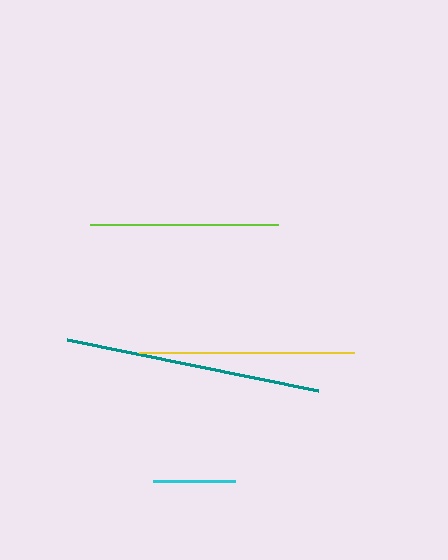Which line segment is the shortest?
The cyan line is the shortest at approximately 82 pixels.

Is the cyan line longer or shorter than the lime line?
The lime line is longer than the cyan line.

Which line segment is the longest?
The teal line is the longest at approximately 256 pixels.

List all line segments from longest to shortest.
From longest to shortest: teal, yellow, lime, cyan.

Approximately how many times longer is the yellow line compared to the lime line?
The yellow line is approximately 1.1 times the length of the lime line.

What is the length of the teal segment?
The teal segment is approximately 256 pixels long.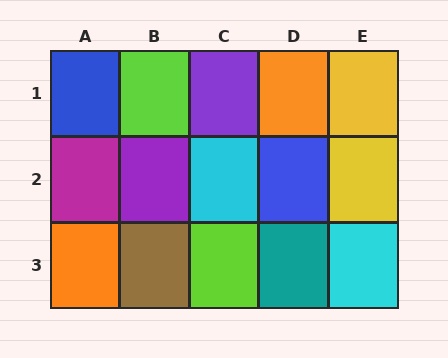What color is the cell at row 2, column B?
Purple.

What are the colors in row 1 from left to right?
Blue, lime, purple, orange, yellow.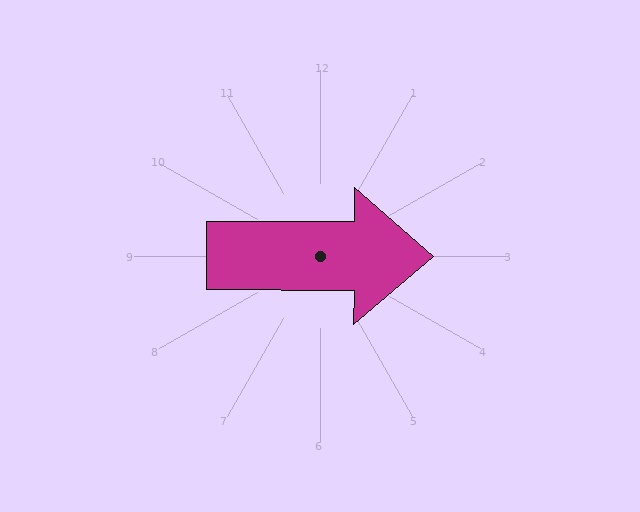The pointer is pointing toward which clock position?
Roughly 3 o'clock.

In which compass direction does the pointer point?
East.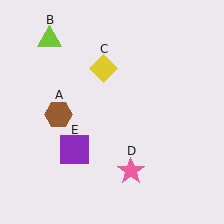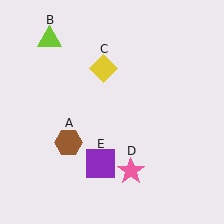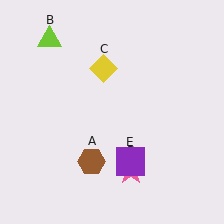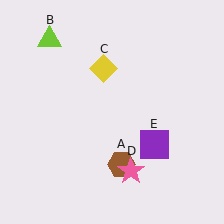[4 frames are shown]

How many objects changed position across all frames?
2 objects changed position: brown hexagon (object A), purple square (object E).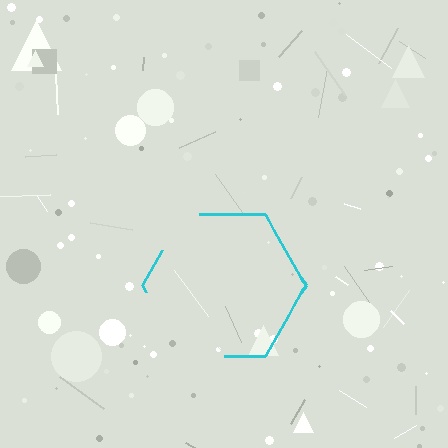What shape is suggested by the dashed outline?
The dashed outline suggests a hexagon.